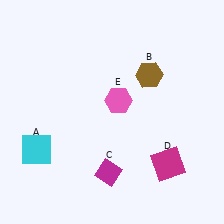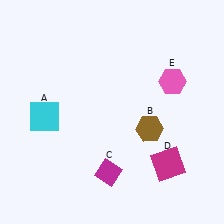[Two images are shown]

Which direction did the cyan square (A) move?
The cyan square (A) moved up.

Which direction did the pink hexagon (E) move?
The pink hexagon (E) moved right.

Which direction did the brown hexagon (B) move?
The brown hexagon (B) moved down.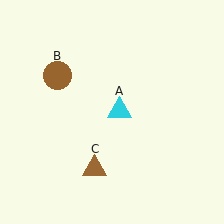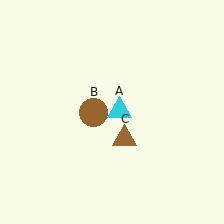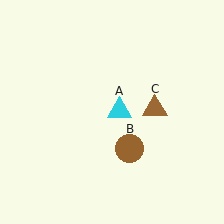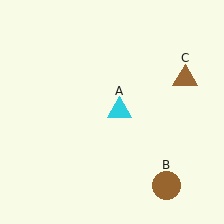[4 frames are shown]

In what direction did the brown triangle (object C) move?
The brown triangle (object C) moved up and to the right.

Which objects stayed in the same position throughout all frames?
Cyan triangle (object A) remained stationary.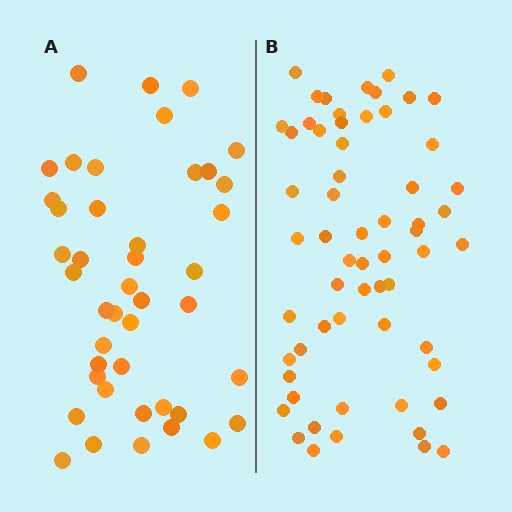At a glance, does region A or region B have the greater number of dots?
Region B (the right region) has more dots.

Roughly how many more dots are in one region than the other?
Region B has approximately 15 more dots than region A.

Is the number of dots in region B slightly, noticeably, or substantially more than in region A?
Region B has noticeably more, but not dramatically so. The ratio is roughly 1.4 to 1.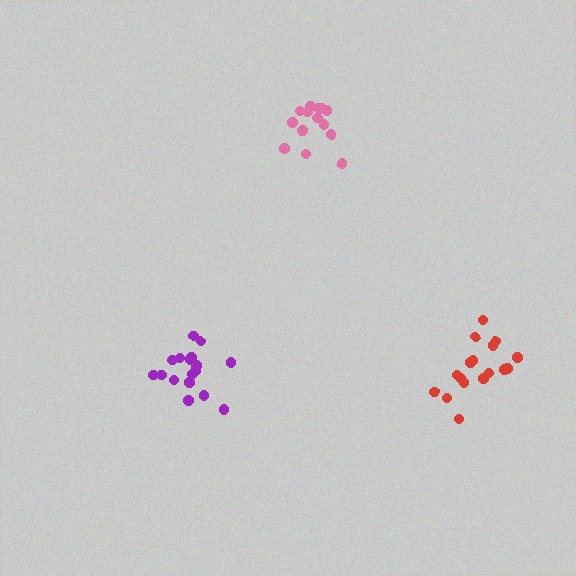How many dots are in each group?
Group 1: 17 dots, Group 2: 17 dots, Group 3: 14 dots (48 total).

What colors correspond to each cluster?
The clusters are colored: purple, red, pink.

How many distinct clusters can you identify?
There are 3 distinct clusters.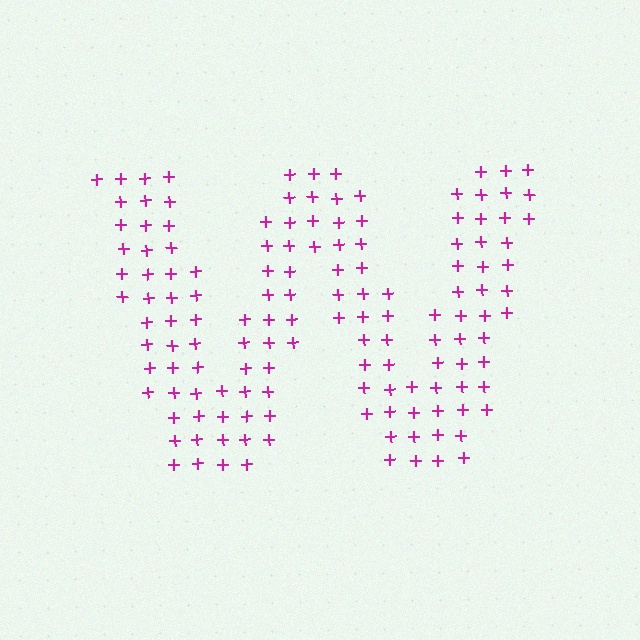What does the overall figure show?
The overall figure shows the letter W.